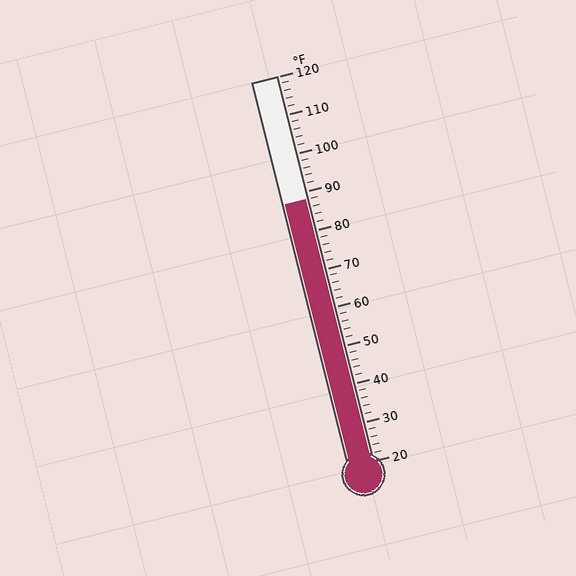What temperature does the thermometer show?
The thermometer shows approximately 88°F.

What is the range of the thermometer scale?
The thermometer scale ranges from 20°F to 120°F.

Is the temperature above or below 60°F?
The temperature is above 60°F.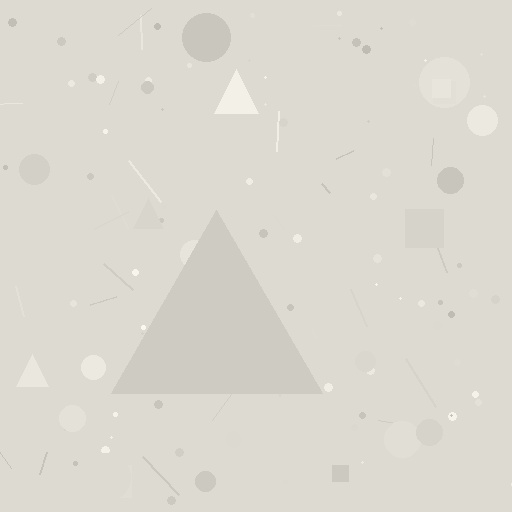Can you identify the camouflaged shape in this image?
The camouflaged shape is a triangle.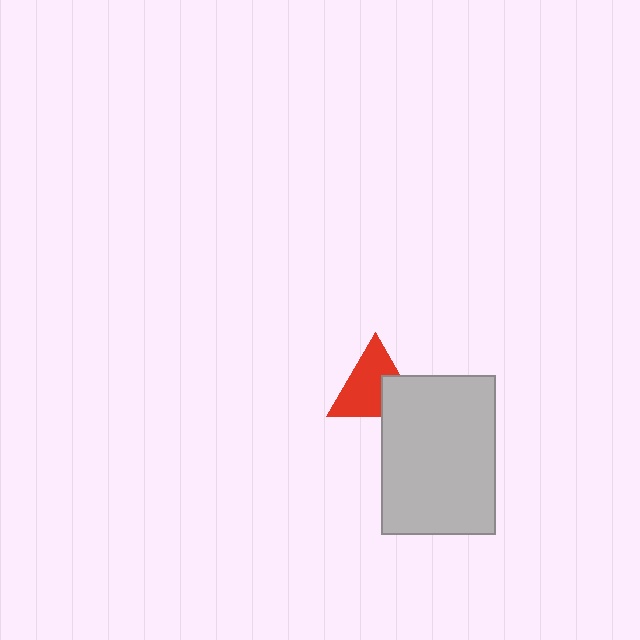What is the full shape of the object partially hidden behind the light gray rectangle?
The partially hidden object is a red triangle.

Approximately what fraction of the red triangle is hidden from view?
Roughly 31% of the red triangle is hidden behind the light gray rectangle.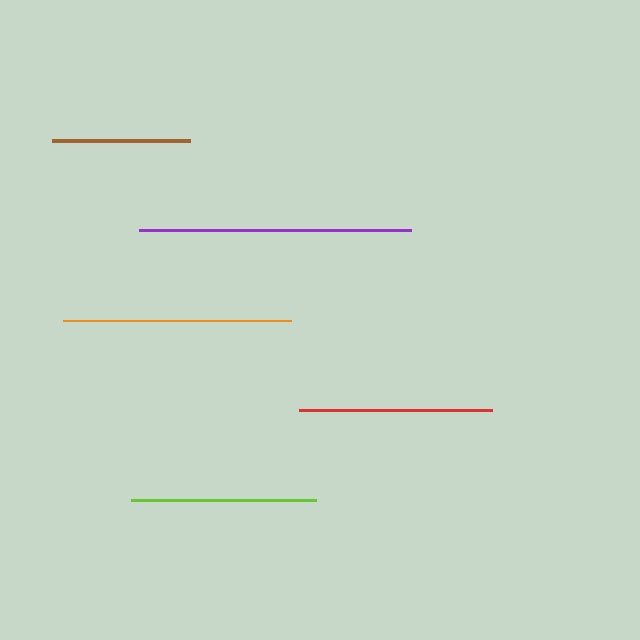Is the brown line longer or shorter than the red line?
The red line is longer than the brown line.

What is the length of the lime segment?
The lime segment is approximately 185 pixels long.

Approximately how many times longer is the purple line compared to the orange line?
The purple line is approximately 1.2 times the length of the orange line.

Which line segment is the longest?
The purple line is the longest at approximately 272 pixels.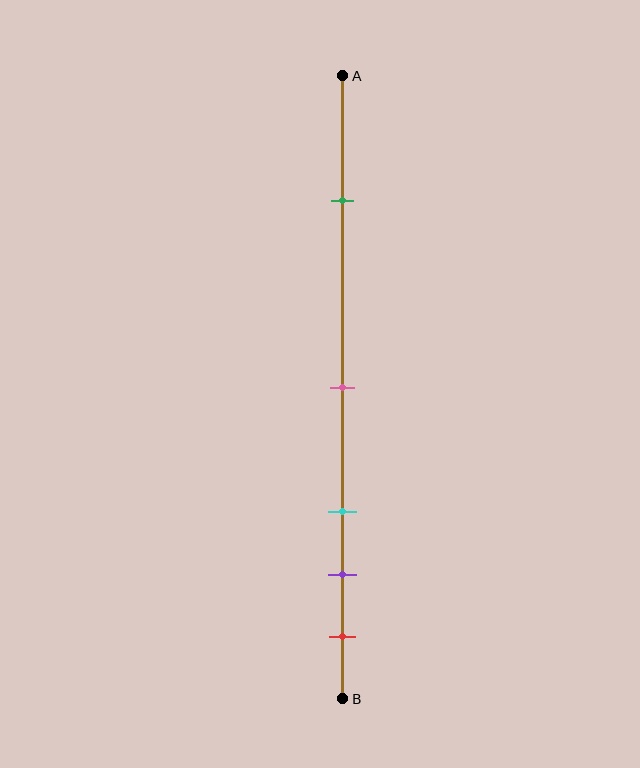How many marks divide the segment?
There are 5 marks dividing the segment.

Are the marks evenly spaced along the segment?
No, the marks are not evenly spaced.